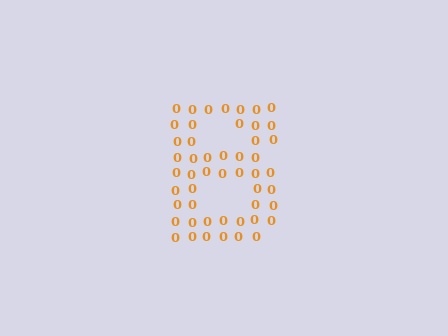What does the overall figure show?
The overall figure shows the letter B.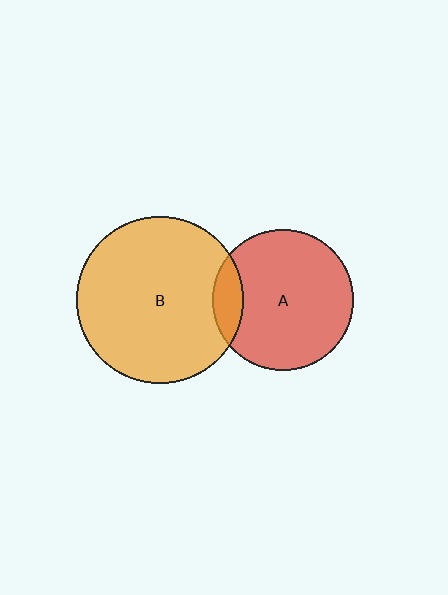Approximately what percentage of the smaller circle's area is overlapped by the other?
Approximately 10%.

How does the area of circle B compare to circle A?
Approximately 1.4 times.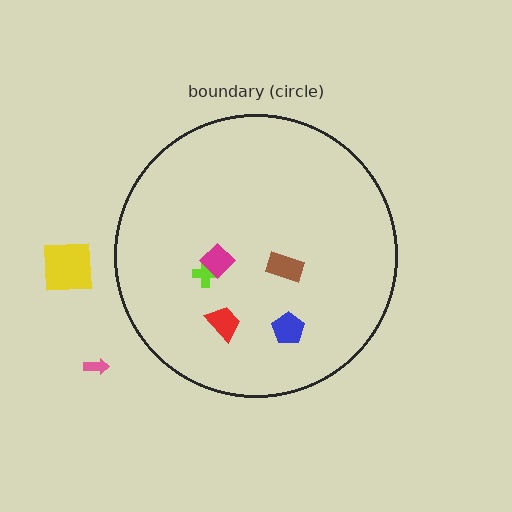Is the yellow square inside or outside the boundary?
Outside.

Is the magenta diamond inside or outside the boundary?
Inside.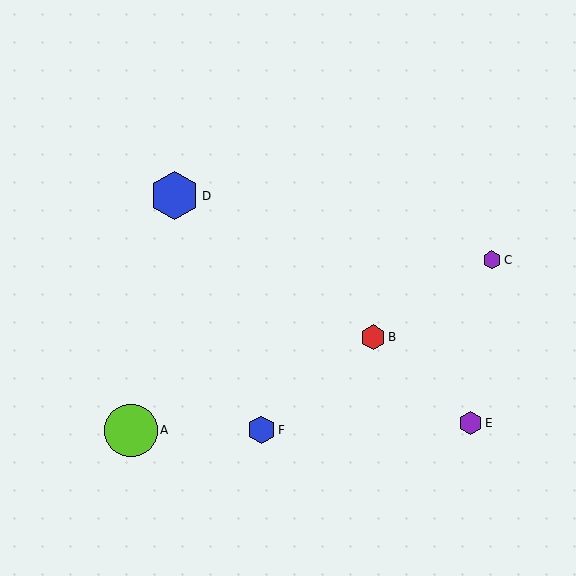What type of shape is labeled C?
Shape C is a purple hexagon.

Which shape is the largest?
The lime circle (labeled A) is the largest.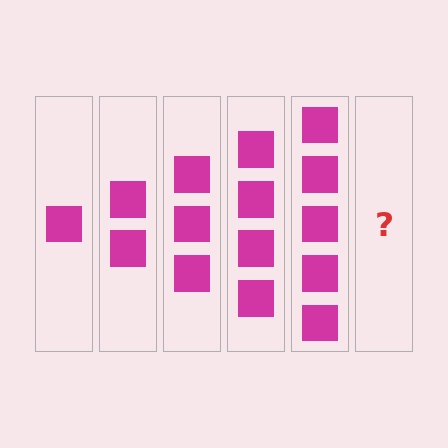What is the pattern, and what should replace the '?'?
The pattern is that each step adds one more square. The '?' should be 6 squares.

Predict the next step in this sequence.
The next step is 6 squares.